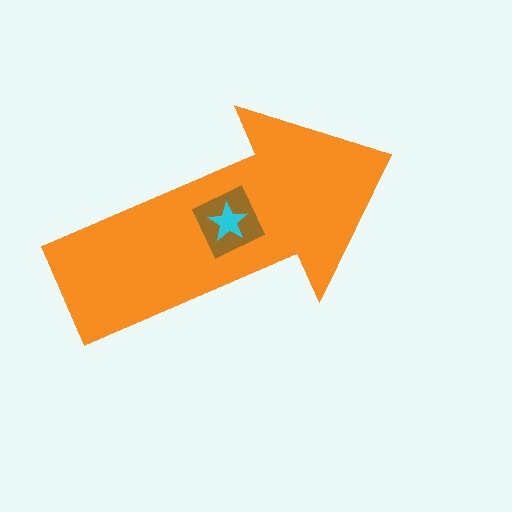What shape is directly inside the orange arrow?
The brown diamond.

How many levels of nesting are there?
3.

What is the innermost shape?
The cyan star.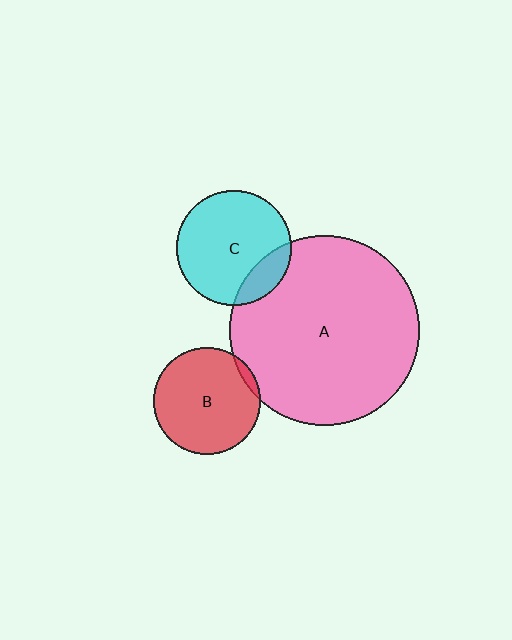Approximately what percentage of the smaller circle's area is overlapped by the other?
Approximately 5%.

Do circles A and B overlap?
Yes.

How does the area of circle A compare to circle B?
Approximately 3.1 times.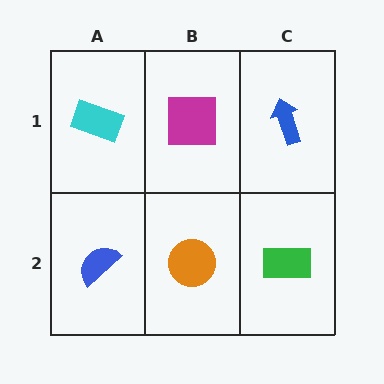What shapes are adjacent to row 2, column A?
A cyan rectangle (row 1, column A), an orange circle (row 2, column B).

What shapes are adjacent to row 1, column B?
An orange circle (row 2, column B), a cyan rectangle (row 1, column A), a blue arrow (row 1, column C).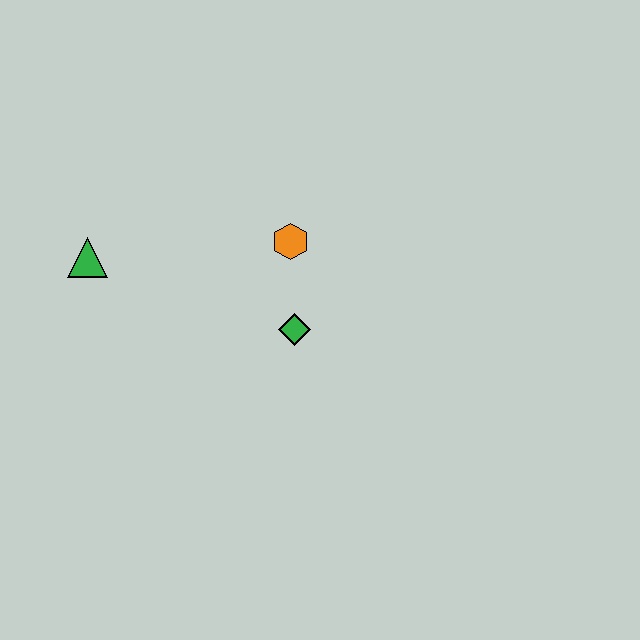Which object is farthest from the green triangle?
The green diamond is farthest from the green triangle.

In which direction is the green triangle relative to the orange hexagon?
The green triangle is to the left of the orange hexagon.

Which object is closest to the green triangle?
The orange hexagon is closest to the green triangle.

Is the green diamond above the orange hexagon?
No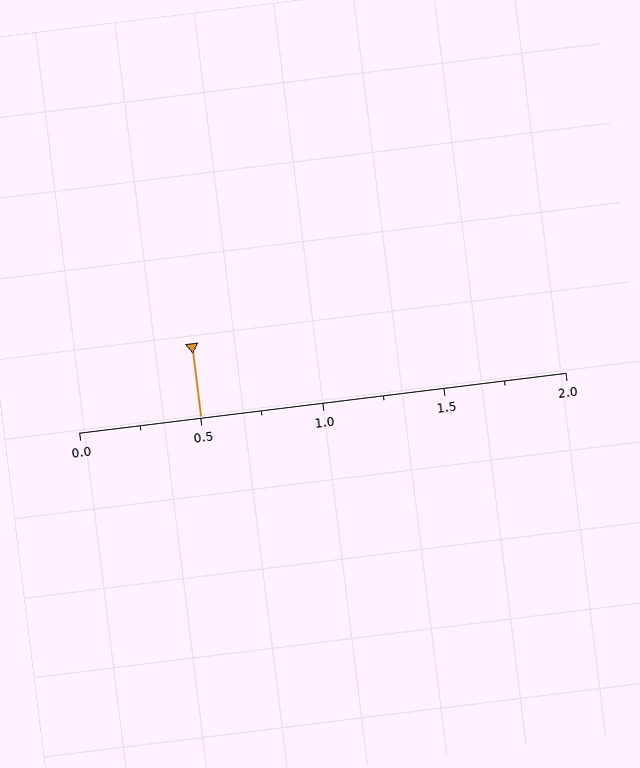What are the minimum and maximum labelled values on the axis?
The axis runs from 0.0 to 2.0.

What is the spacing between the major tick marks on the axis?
The major ticks are spaced 0.5 apart.